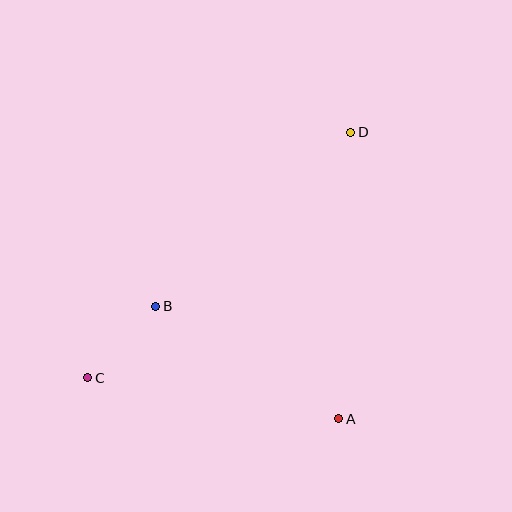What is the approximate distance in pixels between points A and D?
The distance between A and D is approximately 287 pixels.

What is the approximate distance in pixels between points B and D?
The distance between B and D is approximately 261 pixels.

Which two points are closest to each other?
Points B and C are closest to each other.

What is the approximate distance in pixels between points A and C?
The distance between A and C is approximately 254 pixels.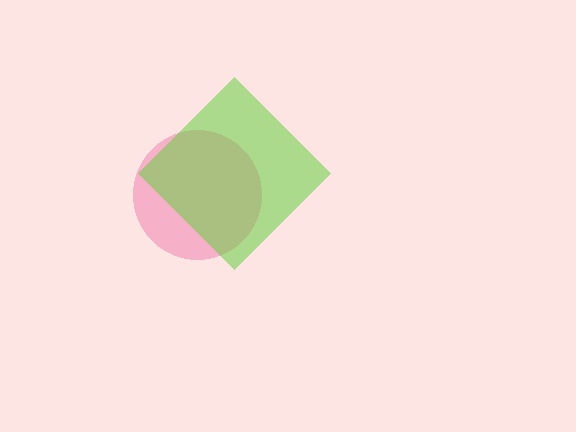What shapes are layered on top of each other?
The layered shapes are: a pink circle, a lime diamond.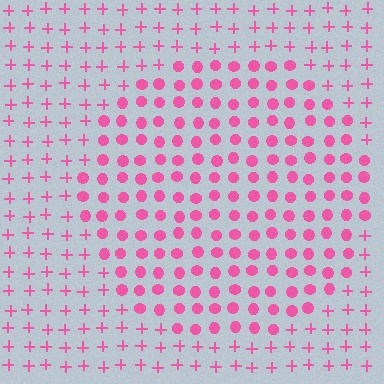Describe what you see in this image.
The image is filled with small pink elements arranged in a uniform grid. A circle-shaped region contains circles, while the surrounding area contains plus signs. The boundary is defined purely by the change in element shape.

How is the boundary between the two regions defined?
The boundary is defined by a change in element shape: circles inside vs. plus signs outside. All elements share the same color and spacing.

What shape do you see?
I see a circle.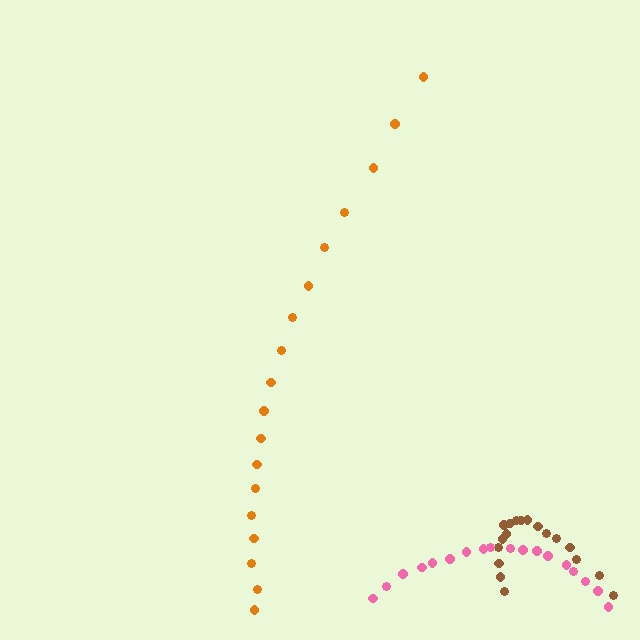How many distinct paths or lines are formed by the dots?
There are 3 distinct paths.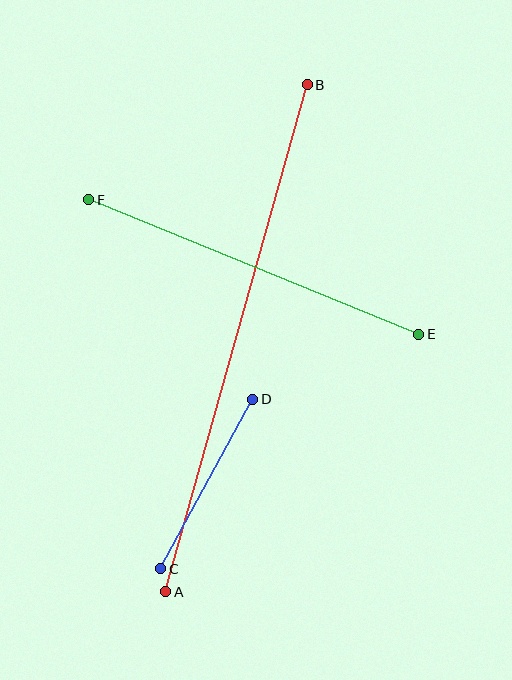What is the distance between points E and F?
The distance is approximately 357 pixels.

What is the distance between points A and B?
The distance is approximately 526 pixels.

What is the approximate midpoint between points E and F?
The midpoint is at approximately (254, 267) pixels.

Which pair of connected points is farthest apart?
Points A and B are farthest apart.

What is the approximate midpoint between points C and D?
The midpoint is at approximately (207, 484) pixels.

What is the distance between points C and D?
The distance is approximately 193 pixels.